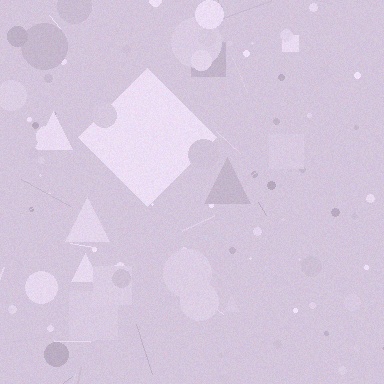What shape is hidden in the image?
A diamond is hidden in the image.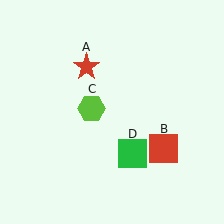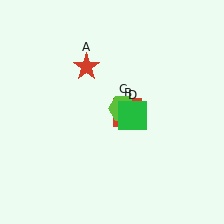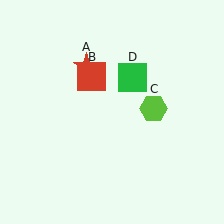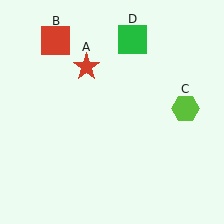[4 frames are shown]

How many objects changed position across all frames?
3 objects changed position: red square (object B), lime hexagon (object C), green square (object D).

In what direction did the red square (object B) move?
The red square (object B) moved up and to the left.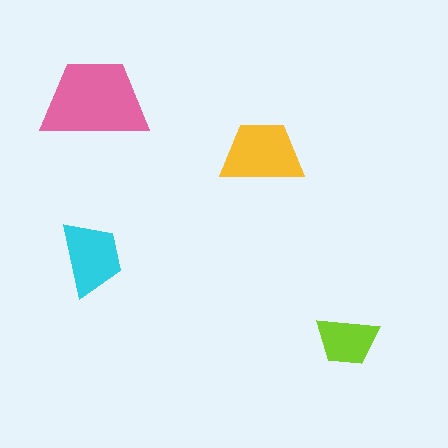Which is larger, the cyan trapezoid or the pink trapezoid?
The pink one.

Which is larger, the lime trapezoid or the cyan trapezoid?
The cyan one.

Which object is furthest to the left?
The cyan trapezoid is leftmost.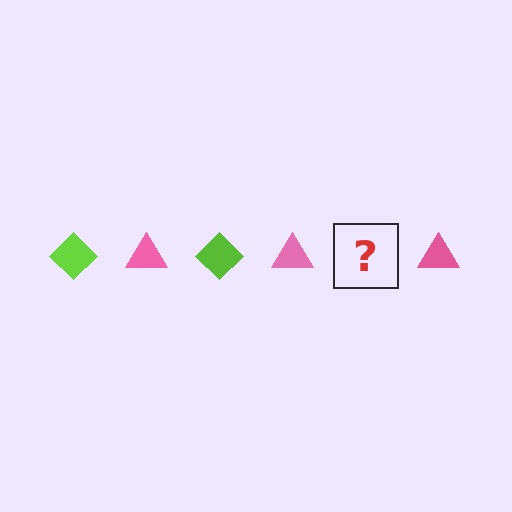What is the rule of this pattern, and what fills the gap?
The rule is that the pattern alternates between lime diamond and pink triangle. The gap should be filled with a lime diamond.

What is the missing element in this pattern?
The missing element is a lime diamond.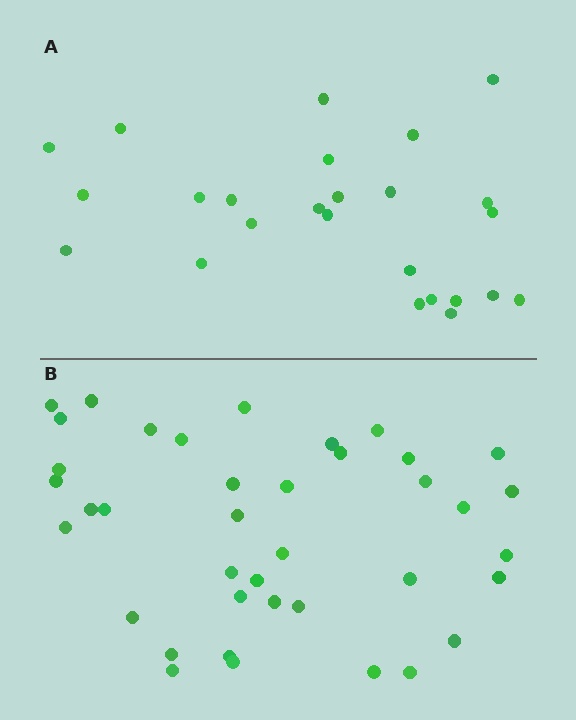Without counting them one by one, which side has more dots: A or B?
Region B (the bottom region) has more dots.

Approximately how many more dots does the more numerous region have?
Region B has approximately 15 more dots than region A.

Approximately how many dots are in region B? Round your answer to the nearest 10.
About 40 dots. (The exact count is 39, which rounds to 40.)